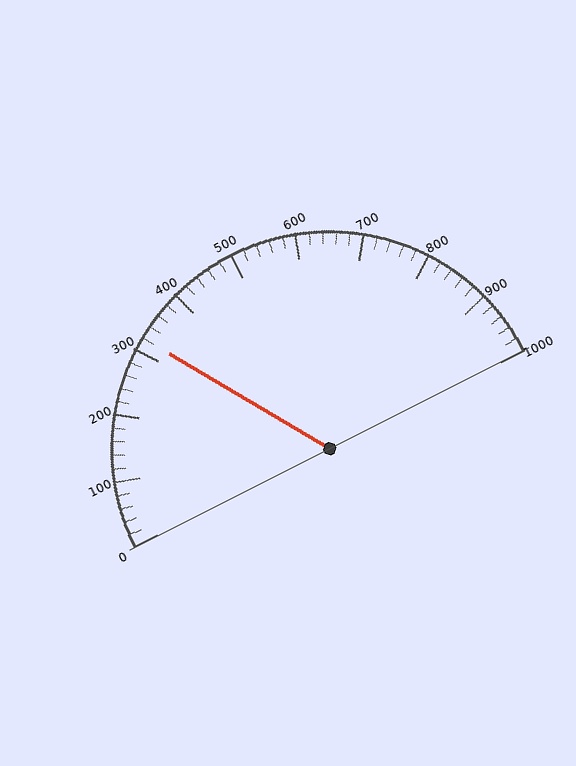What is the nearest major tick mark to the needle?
The nearest major tick mark is 300.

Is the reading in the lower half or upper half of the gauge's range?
The reading is in the lower half of the range (0 to 1000).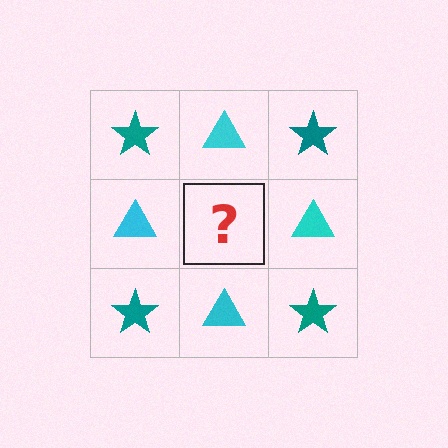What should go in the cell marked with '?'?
The missing cell should contain a teal star.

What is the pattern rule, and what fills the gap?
The rule is that it alternates teal star and cyan triangle in a checkerboard pattern. The gap should be filled with a teal star.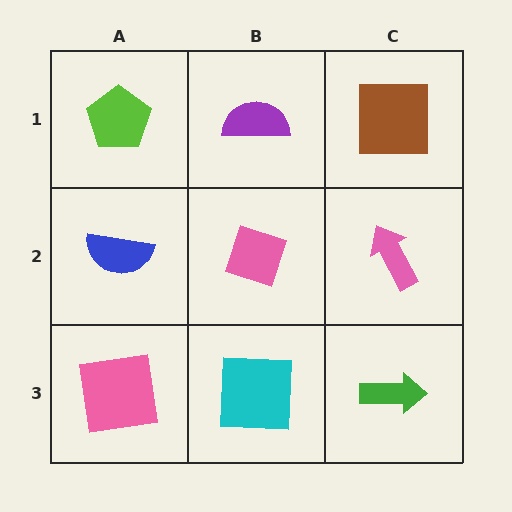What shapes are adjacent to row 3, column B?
A pink diamond (row 2, column B), a pink square (row 3, column A), a green arrow (row 3, column C).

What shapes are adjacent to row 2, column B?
A purple semicircle (row 1, column B), a cyan square (row 3, column B), a blue semicircle (row 2, column A), a pink arrow (row 2, column C).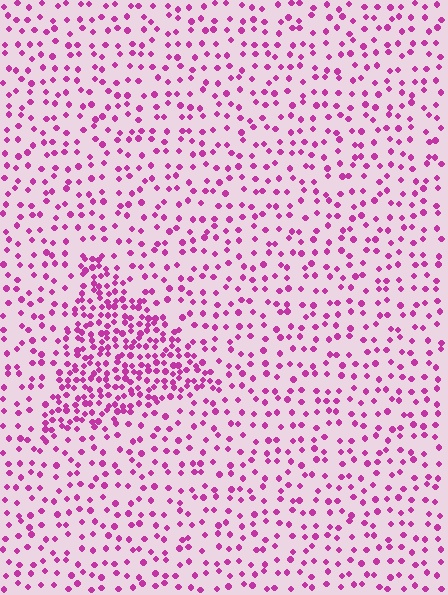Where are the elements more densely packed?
The elements are more densely packed inside the triangle boundary.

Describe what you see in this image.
The image contains small magenta elements arranged at two different densities. A triangle-shaped region is visible where the elements are more densely packed than the surrounding area.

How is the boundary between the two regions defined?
The boundary is defined by a change in element density (approximately 2.4x ratio). All elements are the same color, size, and shape.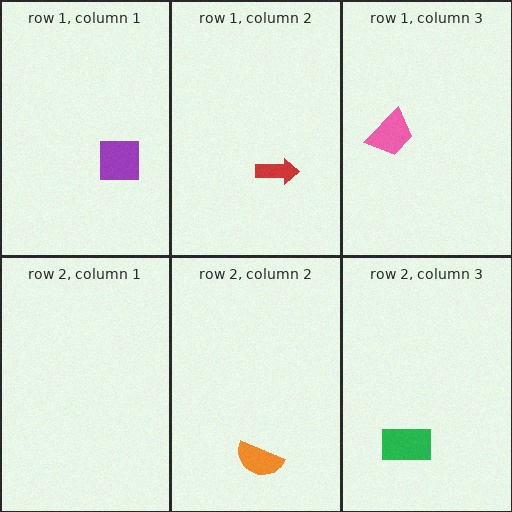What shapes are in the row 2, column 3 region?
The green rectangle.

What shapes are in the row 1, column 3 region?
The pink trapezoid.